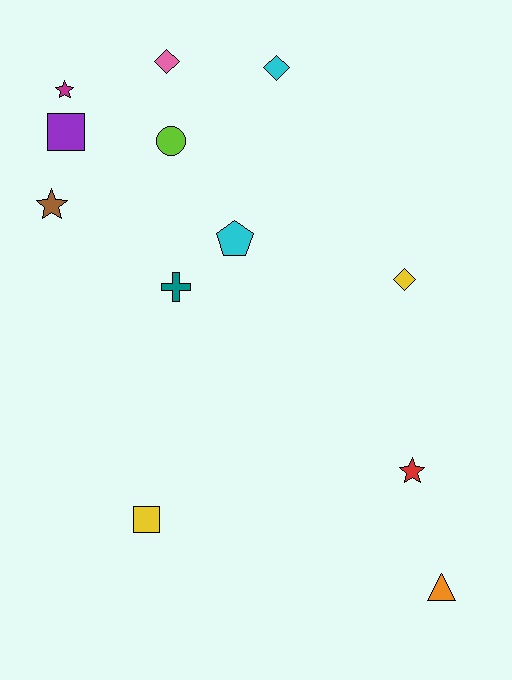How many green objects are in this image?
There are no green objects.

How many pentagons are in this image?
There is 1 pentagon.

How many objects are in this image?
There are 12 objects.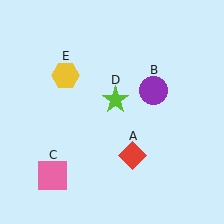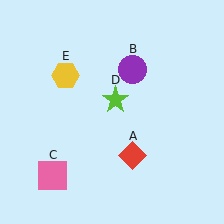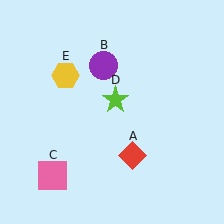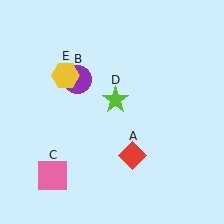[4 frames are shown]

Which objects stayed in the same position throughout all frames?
Red diamond (object A) and pink square (object C) and lime star (object D) and yellow hexagon (object E) remained stationary.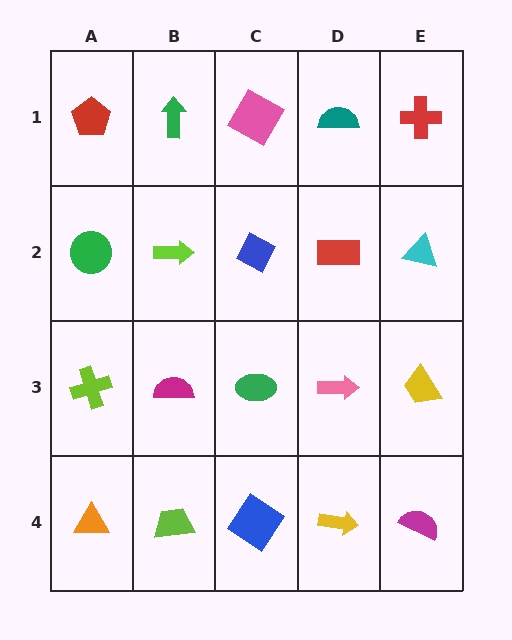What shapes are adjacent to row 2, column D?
A teal semicircle (row 1, column D), a pink arrow (row 3, column D), a blue diamond (row 2, column C), a cyan triangle (row 2, column E).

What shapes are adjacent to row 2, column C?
A pink diamond (row 1, column C), a green ellipse (row 3, column C), a lime arrow (row 2, column B), a red rectangle (row 2, column D).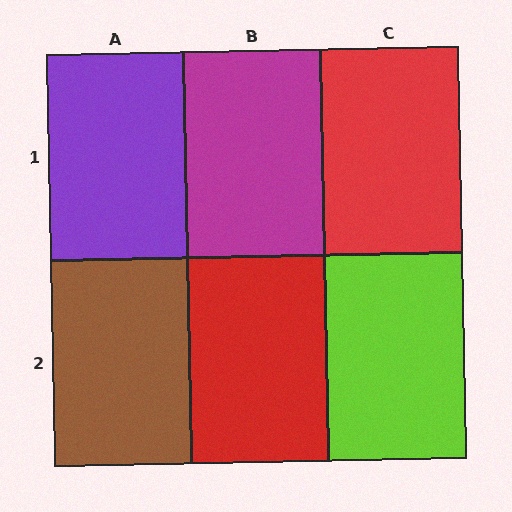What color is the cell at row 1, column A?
Purple.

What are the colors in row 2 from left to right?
Brown, red, lime.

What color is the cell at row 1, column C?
Red.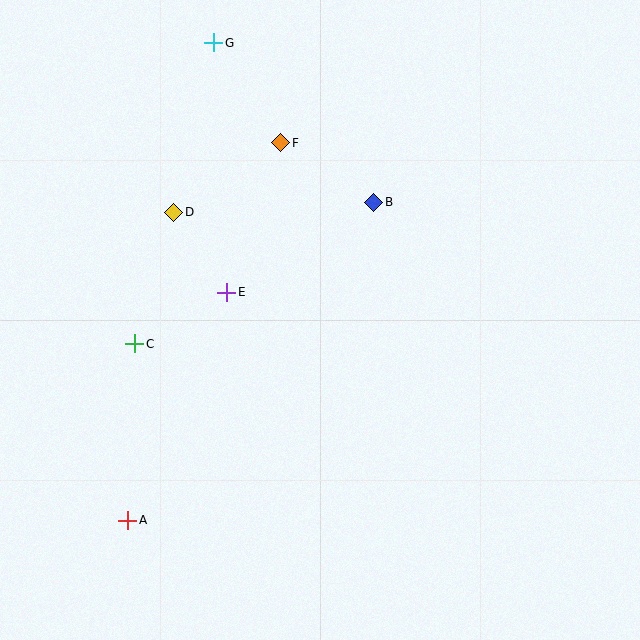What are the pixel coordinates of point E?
Point E is at (227, 292).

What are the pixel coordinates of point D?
Point D is at (174, 212).